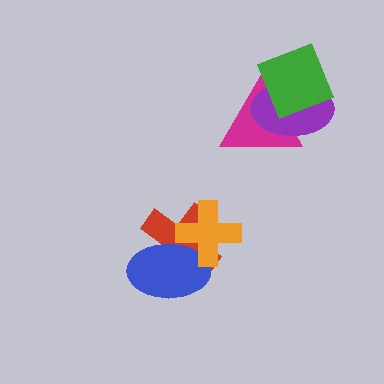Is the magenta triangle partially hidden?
Yes, it is partially covered by another shape.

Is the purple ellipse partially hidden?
Yes, it is partially covered by another shape.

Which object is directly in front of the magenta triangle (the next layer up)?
The purple ellipse is directly in front of the magenta triangle.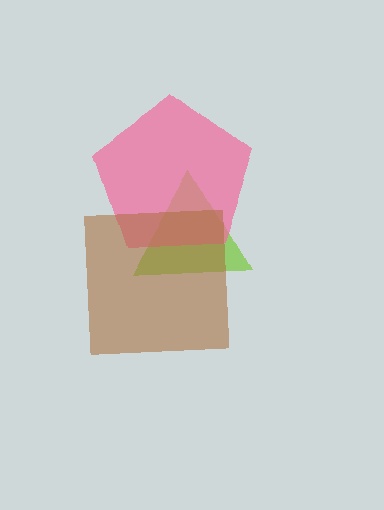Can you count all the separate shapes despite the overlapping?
Yes, there are 3 separate shapes.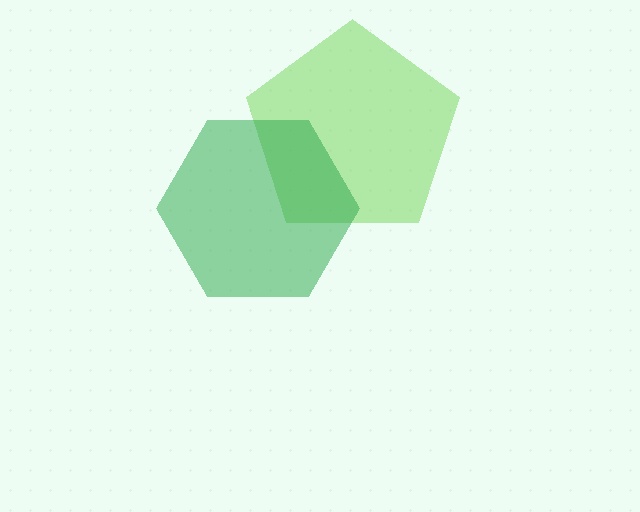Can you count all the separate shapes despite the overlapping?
Yes, there are 2 separate shapes.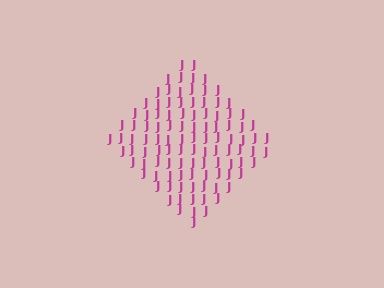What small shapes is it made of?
It is made of small letter J's.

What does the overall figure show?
The overall figure shows a diamond.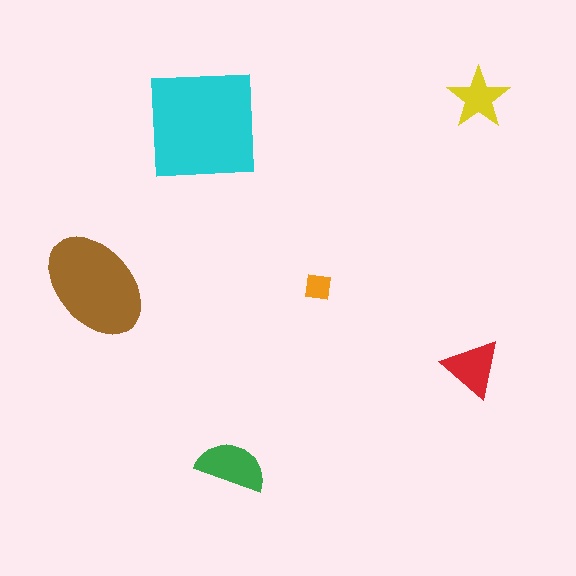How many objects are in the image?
There are 6 objects in the image.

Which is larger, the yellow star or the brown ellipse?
The brown ellipse.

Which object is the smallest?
The orange square.